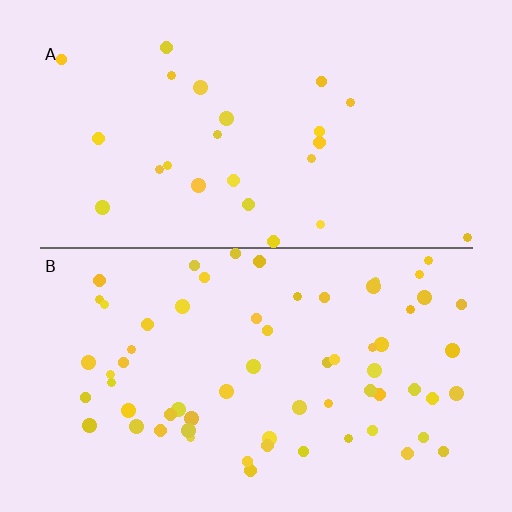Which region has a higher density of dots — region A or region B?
B (the bottom).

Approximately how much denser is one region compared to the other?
Approximately 2.6× — region B over region A.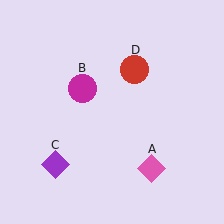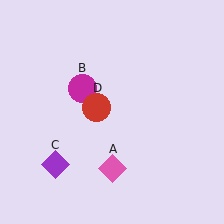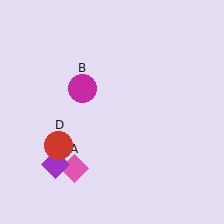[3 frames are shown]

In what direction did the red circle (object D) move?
The red circle (object D) moved down and to the left.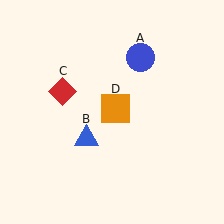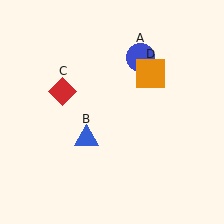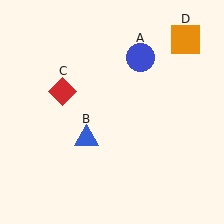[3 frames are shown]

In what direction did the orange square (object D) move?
The orange square (object D) moved up and to the right.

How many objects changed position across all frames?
1 object changed position: orange square (object D).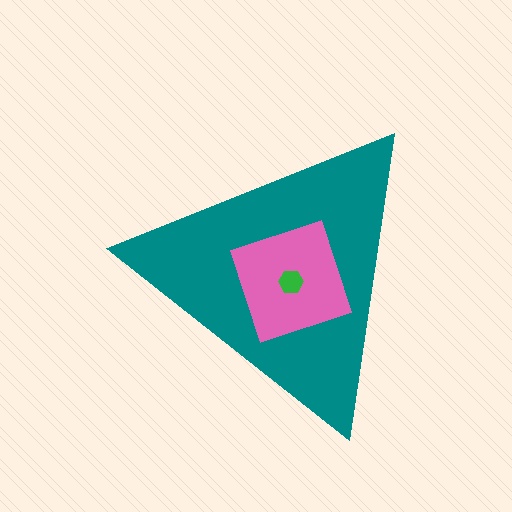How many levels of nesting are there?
3.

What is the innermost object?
The green hexagon.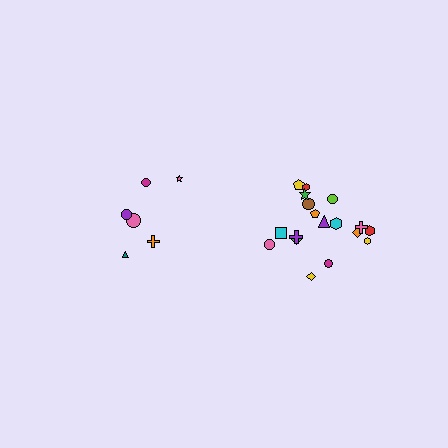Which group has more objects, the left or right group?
The right group.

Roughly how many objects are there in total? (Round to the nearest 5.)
Roughly 25 objects in total.